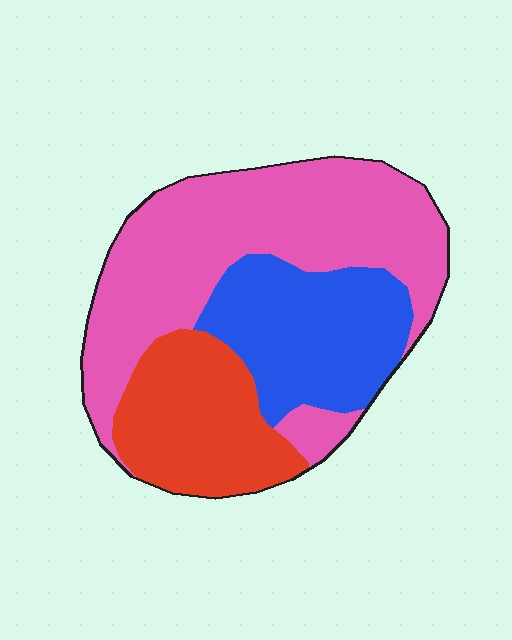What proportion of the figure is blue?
Blue covers around 25% of the figure.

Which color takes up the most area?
Pink, at roughly 50%.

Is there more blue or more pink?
Pink.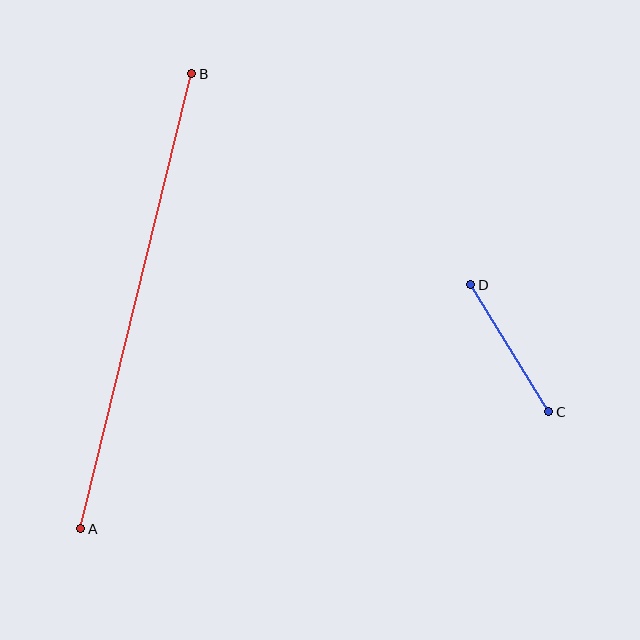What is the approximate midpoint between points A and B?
The midpoint is at approximately (136, 301) pixels.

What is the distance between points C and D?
The distance is approximately 149 pixels.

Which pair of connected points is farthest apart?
Points A and B are farthest apart.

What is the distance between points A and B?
The distance is approximately 468 pixels.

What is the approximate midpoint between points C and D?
The midpoint is at approximately (510, 348) pixels.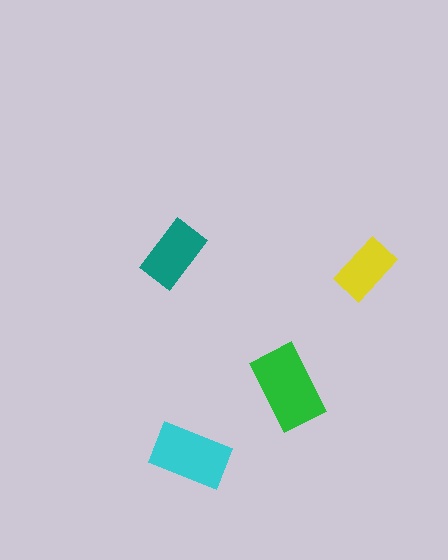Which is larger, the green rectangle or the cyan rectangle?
The green one.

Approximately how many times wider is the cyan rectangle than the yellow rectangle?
About 1.5 times wider.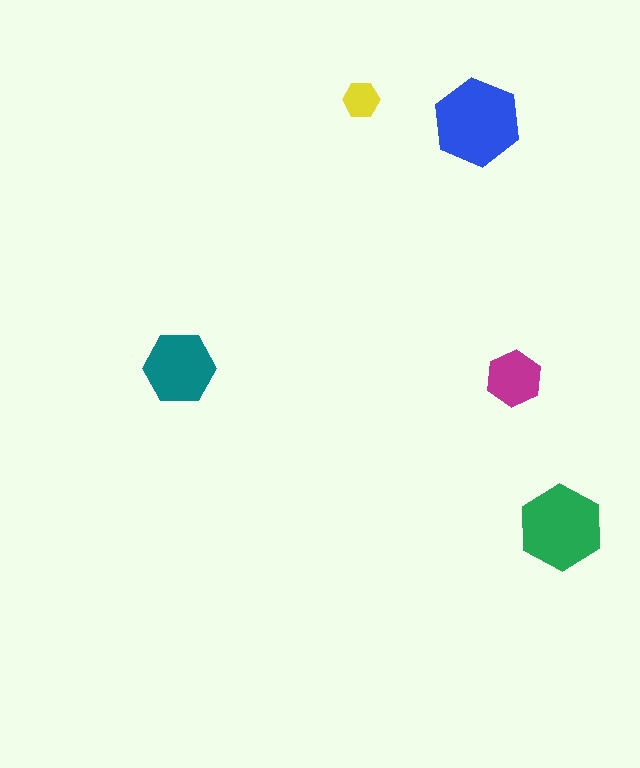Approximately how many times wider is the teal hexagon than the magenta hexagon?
About 1.5 times wider.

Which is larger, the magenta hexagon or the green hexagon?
The green one.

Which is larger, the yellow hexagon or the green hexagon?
The green one.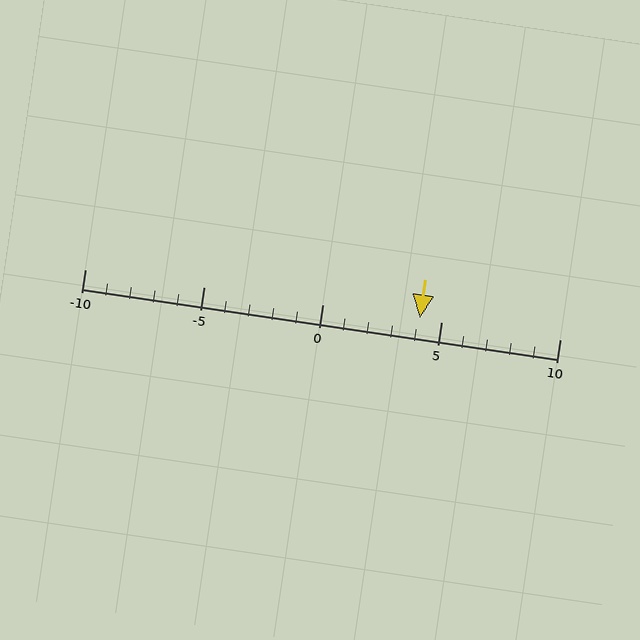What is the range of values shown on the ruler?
The ruler shows values from -10 to 10.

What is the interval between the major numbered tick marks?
The major tick marks are spaced 5 units apart.